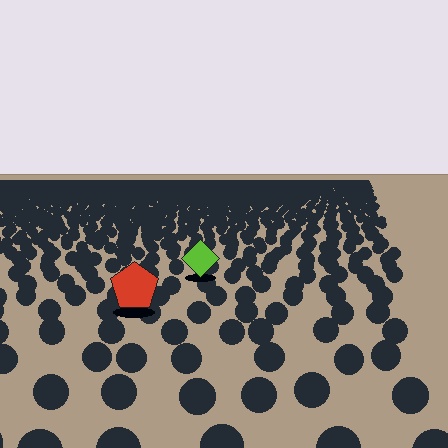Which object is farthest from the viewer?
The lime diamond is farthest from the viewer. It appears smaller and the ground texture around it is denser.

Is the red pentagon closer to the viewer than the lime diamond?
Yes. The red pentagon is closer — you can tell from the texture gradient: the ground texture is coarser near it.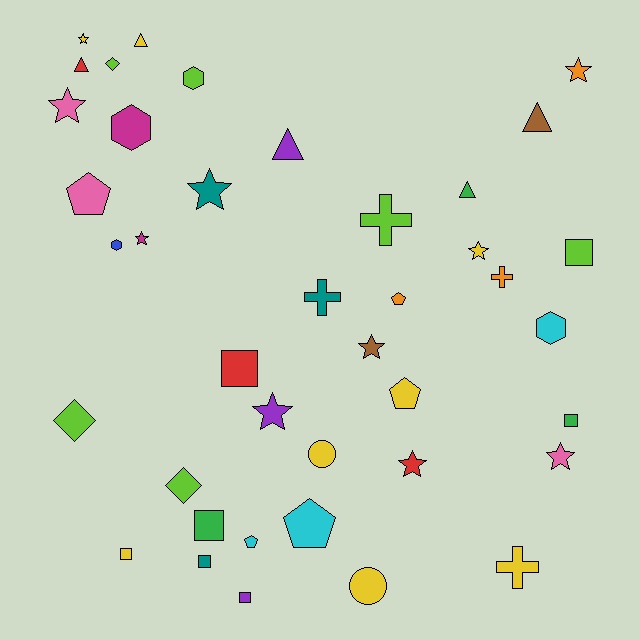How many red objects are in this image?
There are 3 red objects.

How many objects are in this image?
There are 40 objects.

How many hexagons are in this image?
There are 4 hexagons.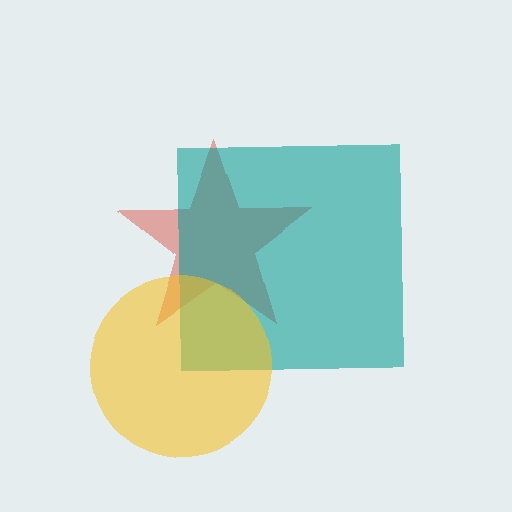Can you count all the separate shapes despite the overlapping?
Yes, there are 3 separate shapes.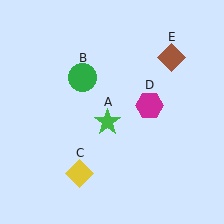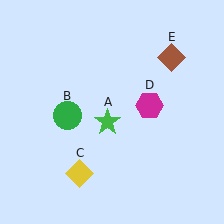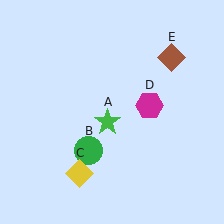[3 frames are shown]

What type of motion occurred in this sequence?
The green circle (object B) rotated counterclockwise around the center of the scene.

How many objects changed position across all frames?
1 object changed position: green circle (object B).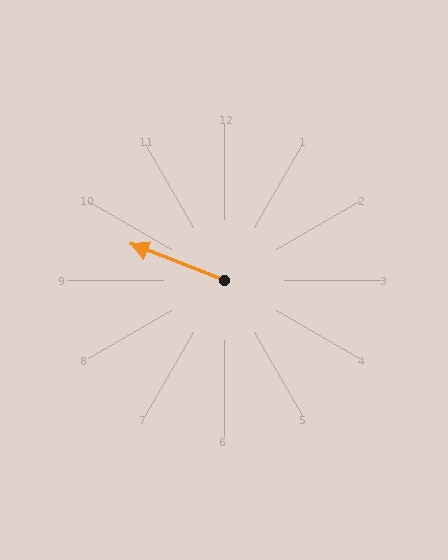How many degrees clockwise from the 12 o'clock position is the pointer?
Approximately 291 degrees.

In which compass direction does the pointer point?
West.